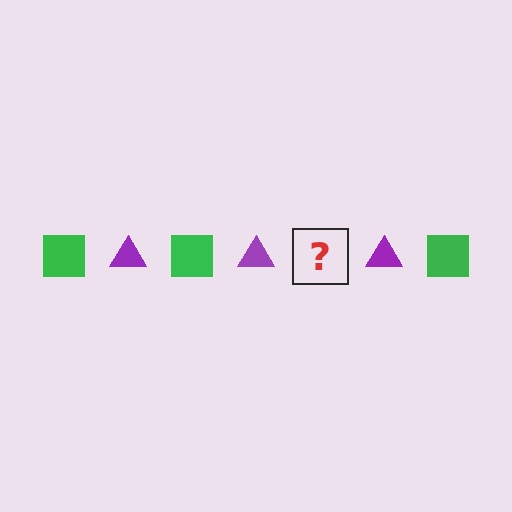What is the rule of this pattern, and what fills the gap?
The rule is that the pattern alternates between green square and purple triangle. The gap should be filled with a green square.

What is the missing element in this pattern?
The missing element is a green square.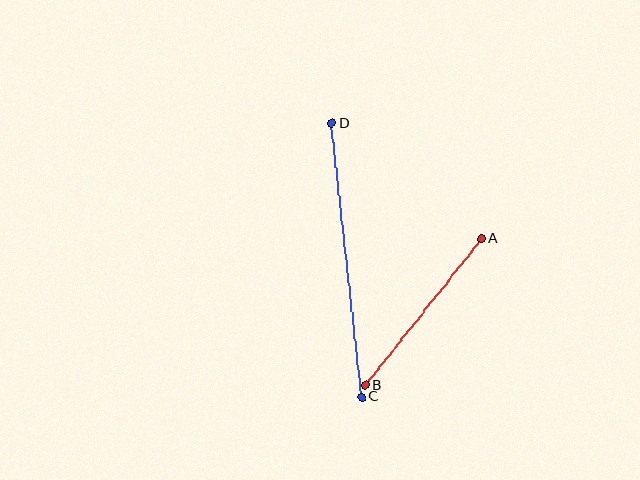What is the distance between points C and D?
The distance is approximately 275 pixels.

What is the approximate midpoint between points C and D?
The midpoint is at approximately (347, 260) pixels.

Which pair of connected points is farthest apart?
Points C and D are farthest apart.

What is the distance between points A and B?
The distance is approximately 187 pixels.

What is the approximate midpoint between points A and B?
The midpoint is at approximately (423, 312) pixels.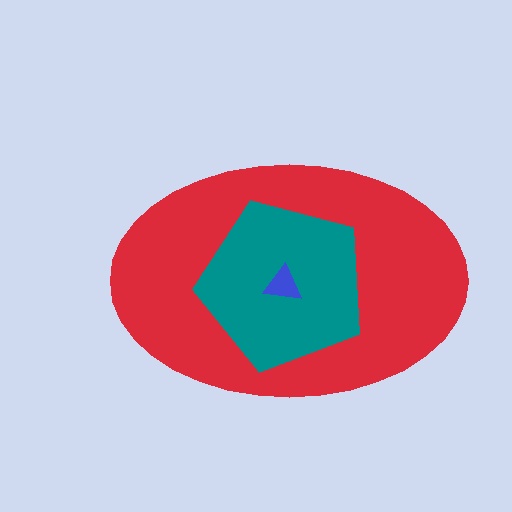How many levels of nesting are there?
3.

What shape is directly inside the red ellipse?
The teal pentagon.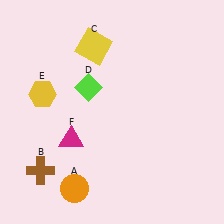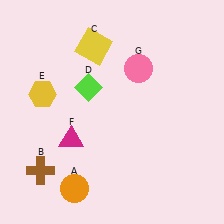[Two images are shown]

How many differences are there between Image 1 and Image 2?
There is 1 difference between the two images.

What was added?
A pink circle (G) was added in Image 2.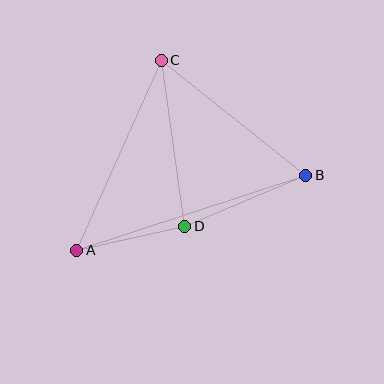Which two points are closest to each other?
Points A and D are closest to each other.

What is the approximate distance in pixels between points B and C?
The distance between B and C is approximately 185 pixels.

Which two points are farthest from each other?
Points A and B are farthest from each other.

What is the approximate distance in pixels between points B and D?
The distance between B and D is approximately 131 pixels.